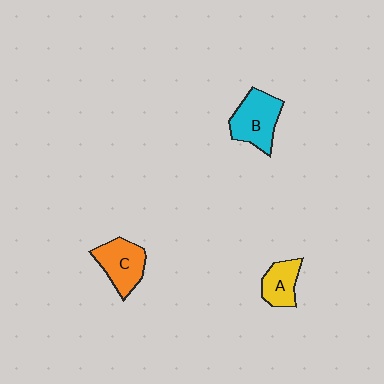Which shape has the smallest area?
Shape A (yellow).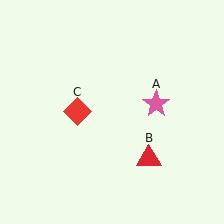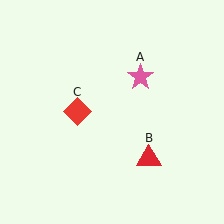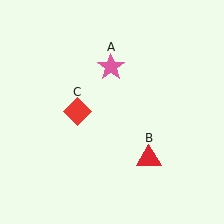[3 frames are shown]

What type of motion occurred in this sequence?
The pink star (object A) rotated counterclockwise around the center of the scene.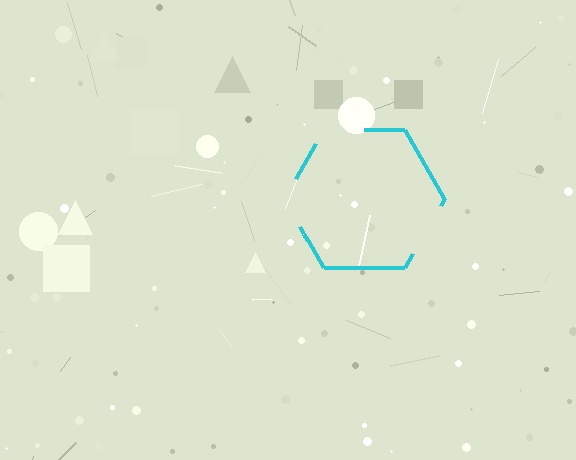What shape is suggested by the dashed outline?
The dashed outline suggests a hexagon.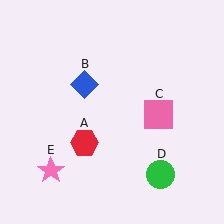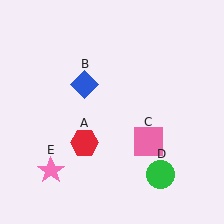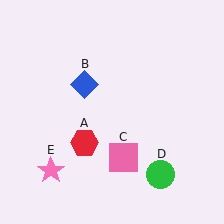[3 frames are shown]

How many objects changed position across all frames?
1 object changed position: pink square (object C).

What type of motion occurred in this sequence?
The pink square (object C) rotated clockwise around the center of the scene.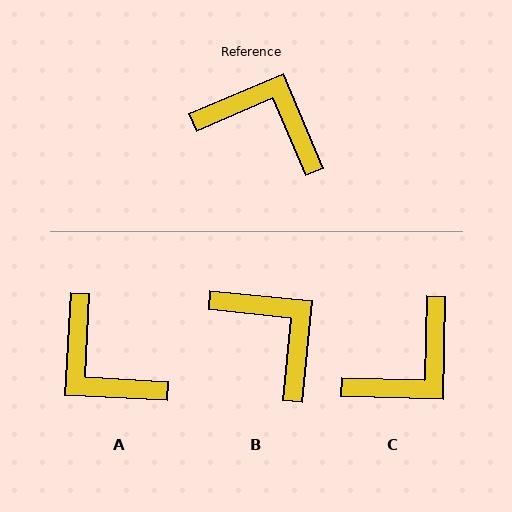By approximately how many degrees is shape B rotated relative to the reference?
Approximately 29 degrees clockwise.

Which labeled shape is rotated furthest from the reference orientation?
A, about 154 degrees away.